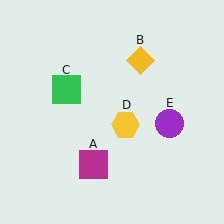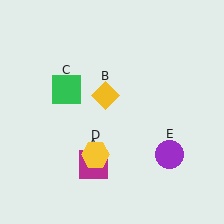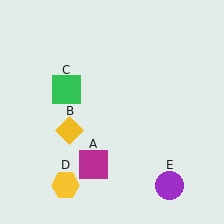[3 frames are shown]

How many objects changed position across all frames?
3 objects changed position: yellow diamond (object B), yellow hexagon (object D), purple circle (object E).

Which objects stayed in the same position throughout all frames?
Magenta square (object A) and green square (object C) remained stationary.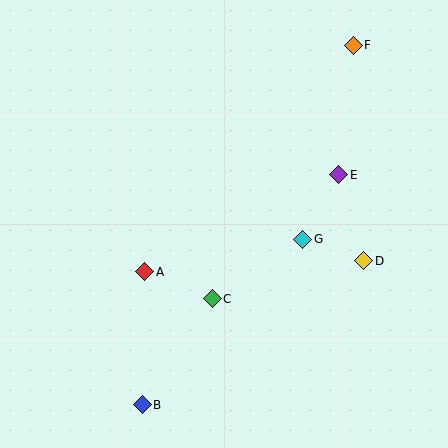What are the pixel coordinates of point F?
Point F is at (353, 45).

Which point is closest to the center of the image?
Point C at (212, 299) is closest to the center.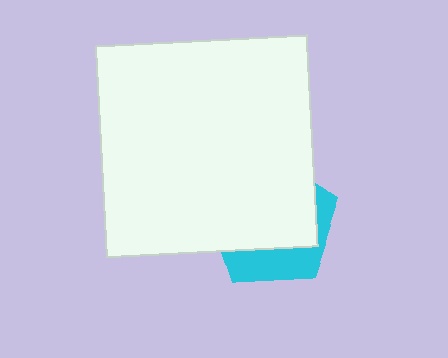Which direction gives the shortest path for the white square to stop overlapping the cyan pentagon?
Moving up gives the shortest separation.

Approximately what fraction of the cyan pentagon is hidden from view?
Roughly 68% of the cyan pentagon is hidden behind the white square.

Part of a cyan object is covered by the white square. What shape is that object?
It is a pentagon.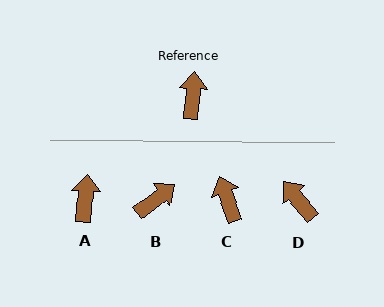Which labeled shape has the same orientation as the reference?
A.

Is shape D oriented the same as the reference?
No, it is off by about 44 degrees.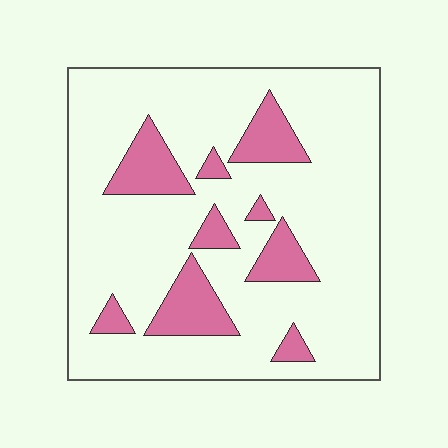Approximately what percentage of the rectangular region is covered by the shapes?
Approximately 20%.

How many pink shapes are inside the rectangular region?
9.